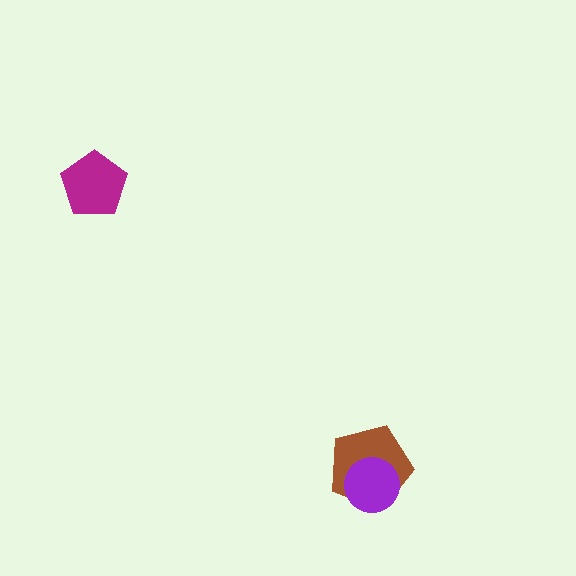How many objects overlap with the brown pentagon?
1 object overlaps with the brown pentagon.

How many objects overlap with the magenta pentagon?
0 objects overlap with the magenta pentagon.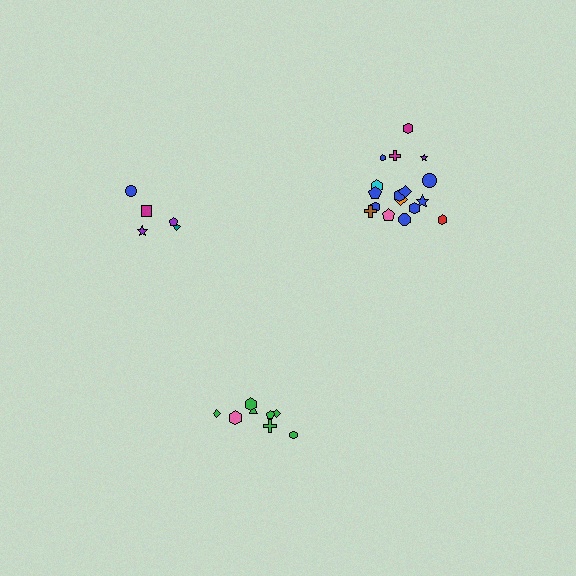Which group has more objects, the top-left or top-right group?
The top-right group.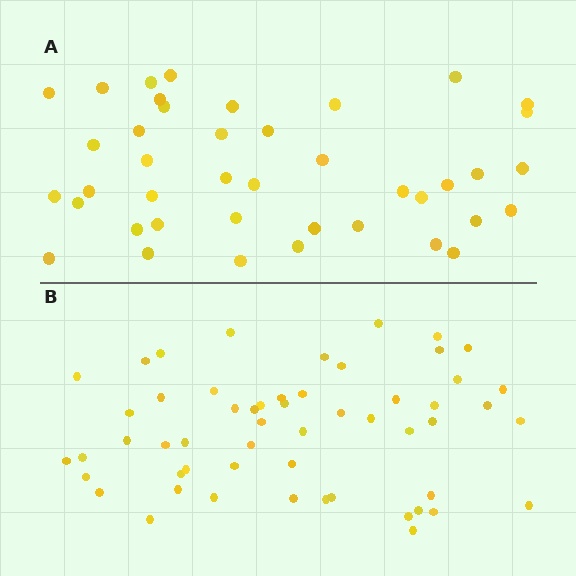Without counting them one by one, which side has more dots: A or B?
Region B (the bottom region) has more dots.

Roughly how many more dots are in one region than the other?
Region B has approximately 15 more dots than region A.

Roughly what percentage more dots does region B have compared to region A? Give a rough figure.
About 35% more.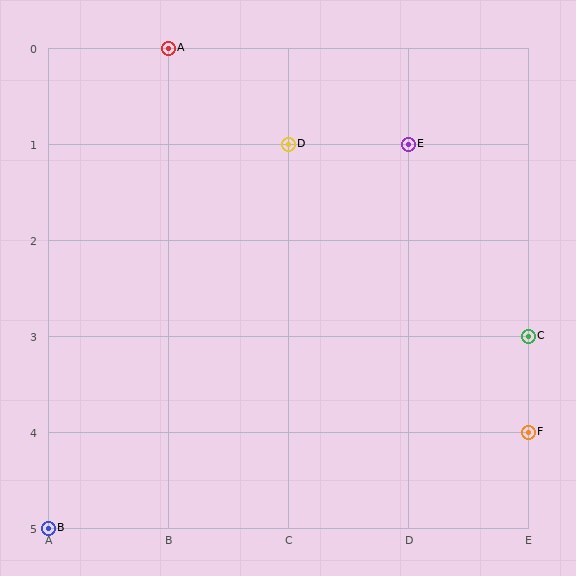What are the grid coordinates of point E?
Point E is at grid coordinates (D, 1).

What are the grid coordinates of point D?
Point D is at grid coordinates (C, 1).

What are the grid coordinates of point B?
Point B is at grid coordinates (A, 5).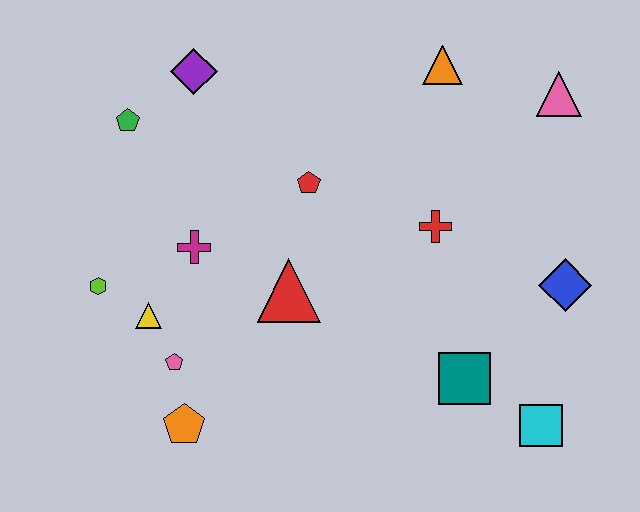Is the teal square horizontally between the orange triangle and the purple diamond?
No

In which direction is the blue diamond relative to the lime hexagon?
The blue diamond is to the right of the lime hexagon.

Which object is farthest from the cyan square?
The green pentagon is farthest from the cyan square.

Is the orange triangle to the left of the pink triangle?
Yes